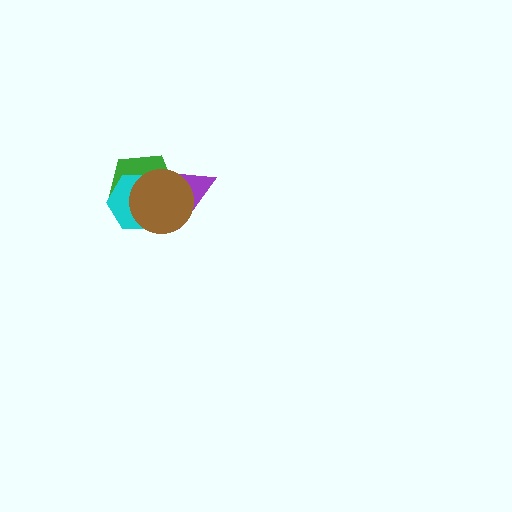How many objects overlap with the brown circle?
3 objects overlap with the brown circle.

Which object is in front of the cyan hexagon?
The brown circle is in front of the cyan hexagon.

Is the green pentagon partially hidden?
Yes, it is partially covered by another shape.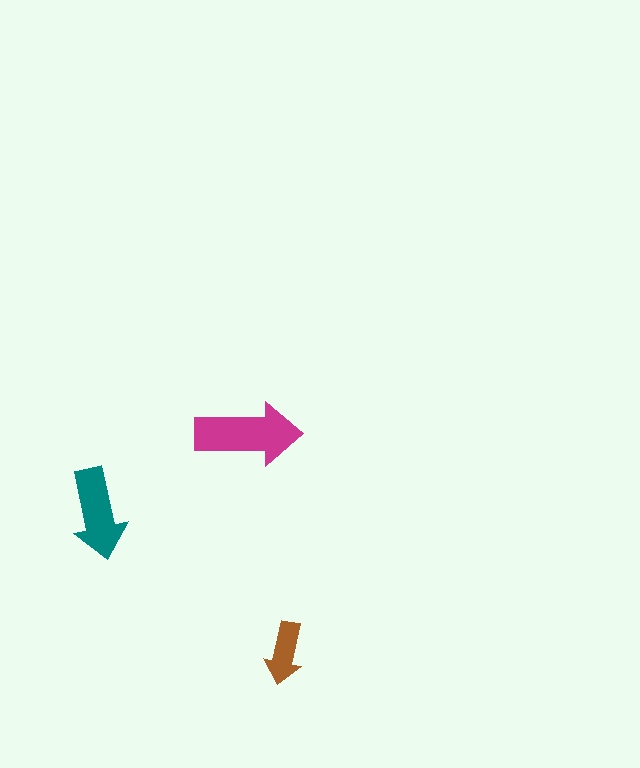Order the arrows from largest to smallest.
the magenta one, the teal one, the brown one.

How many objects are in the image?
There are 3 objects in the image.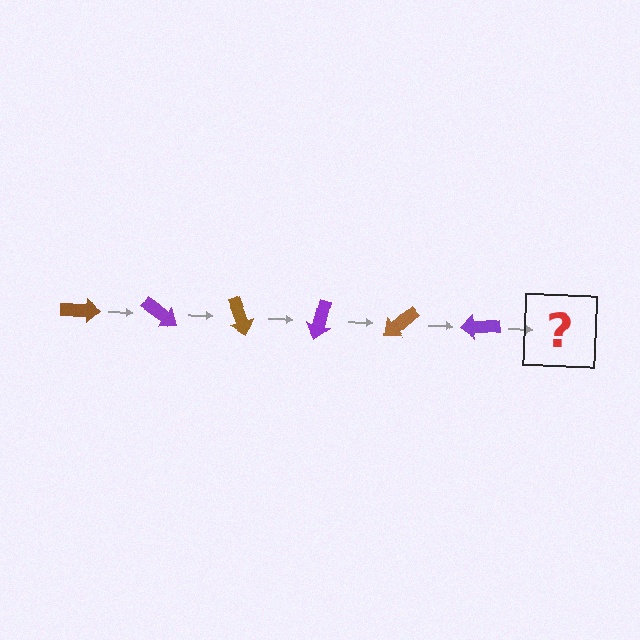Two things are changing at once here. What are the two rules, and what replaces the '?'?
The two rules are that it rotates 35 degrees each step and the color cycles through brown and purple. The '?' should be a brown arrow, rotated 210 degrees from the start.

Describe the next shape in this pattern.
It should be a brown arrow, rotated 210 degrees from the start.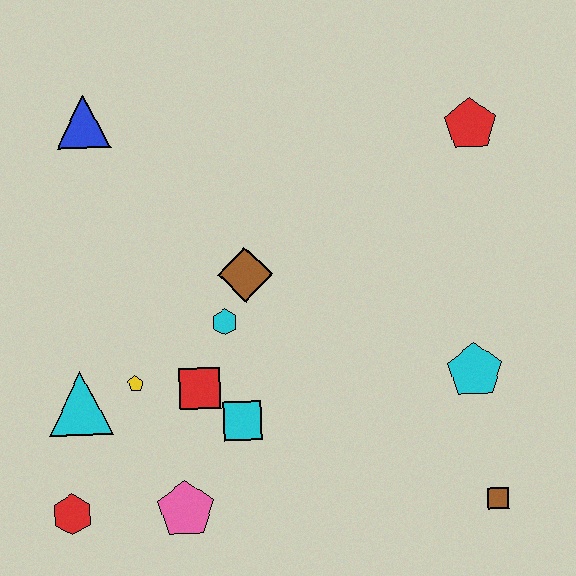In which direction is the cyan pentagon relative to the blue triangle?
The cyan pentagon is to the right of the blue triangle.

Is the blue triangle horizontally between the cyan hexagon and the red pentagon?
No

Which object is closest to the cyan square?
The red square is closest to the cyan square.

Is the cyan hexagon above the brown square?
Yes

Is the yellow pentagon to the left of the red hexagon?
No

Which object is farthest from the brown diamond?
The brown square is farthest from the brown diamond.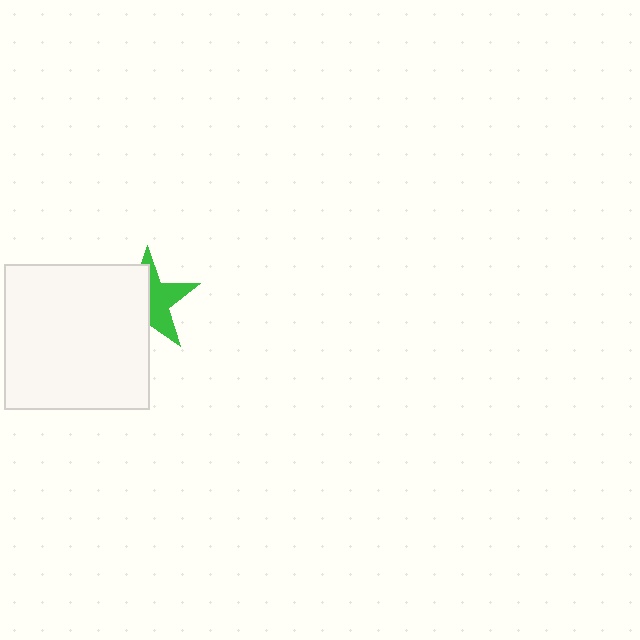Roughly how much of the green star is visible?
About half of it is visible (roughly 48%).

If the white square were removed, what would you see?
You would see the complete green star.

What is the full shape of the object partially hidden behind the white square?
The partially hidden object is a green star.